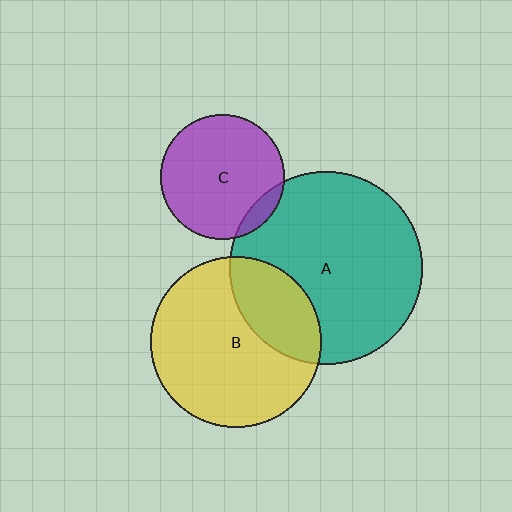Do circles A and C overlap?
Yes.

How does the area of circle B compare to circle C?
Approximately 1.9 times.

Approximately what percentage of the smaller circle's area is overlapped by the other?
Approximately 10%.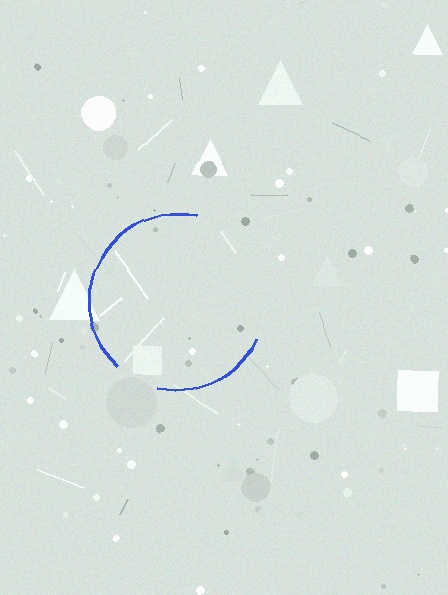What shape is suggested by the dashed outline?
The dashed outline suggests a circle.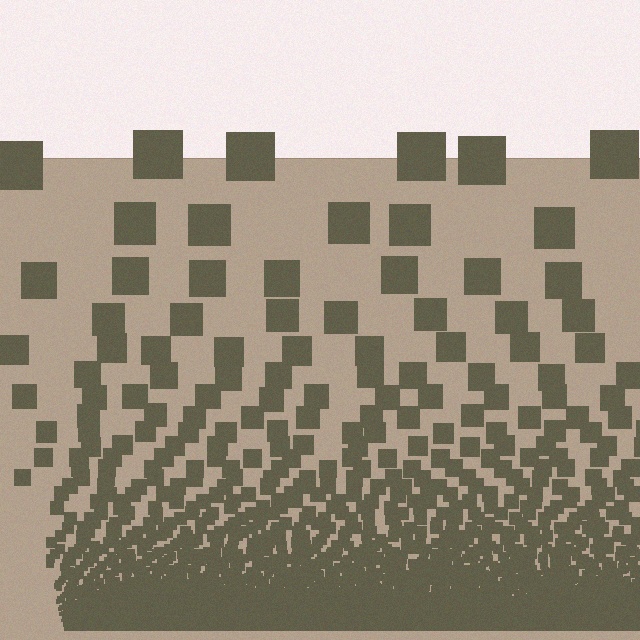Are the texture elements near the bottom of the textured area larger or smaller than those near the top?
Smaller. The gradient is inverted — elements near the bottom are smaller and denser.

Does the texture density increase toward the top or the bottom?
Density increases toward the bottom.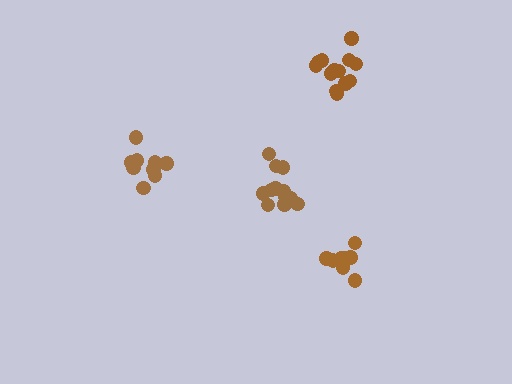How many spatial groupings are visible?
There are 4 spatial groupings.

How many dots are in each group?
Group 1: 12 dots, Group 2: 9 dots, Group 3: 11 dots, Group 4: 13 dots (45 total).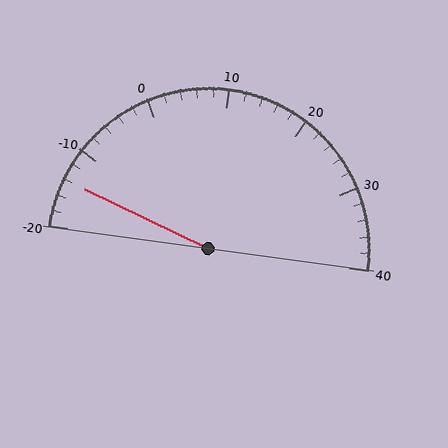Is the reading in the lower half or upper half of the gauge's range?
The reading is in the lower half of the range (-20 to 40).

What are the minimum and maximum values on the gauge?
The gauge ranges from -20 to 40.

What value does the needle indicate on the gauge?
The needle indicates approximately -14.